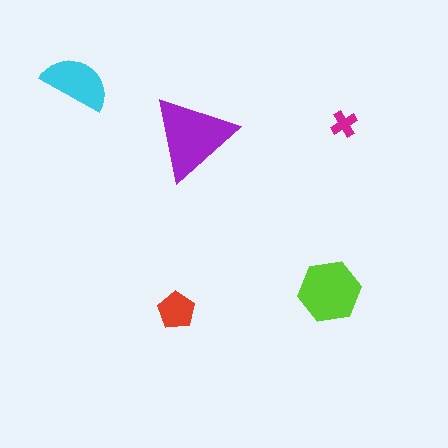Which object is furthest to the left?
The cyan semicircle is leftmost.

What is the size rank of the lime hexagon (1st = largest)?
2nd.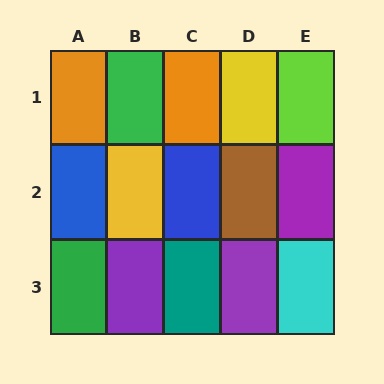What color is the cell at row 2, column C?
Blue.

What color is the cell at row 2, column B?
Yellow.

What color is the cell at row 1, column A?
Orange.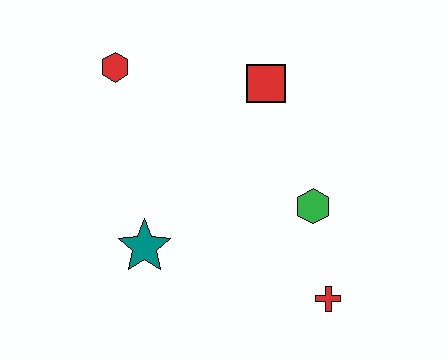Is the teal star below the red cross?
No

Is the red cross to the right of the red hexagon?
Yes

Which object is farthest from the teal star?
The red square is farthest from the teal star.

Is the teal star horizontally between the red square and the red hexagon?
Yes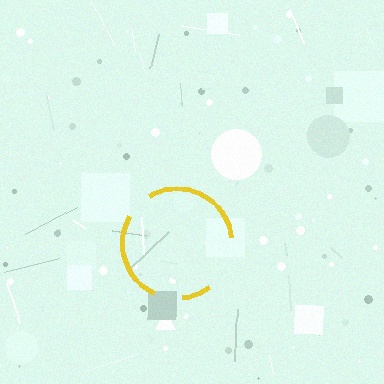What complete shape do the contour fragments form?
The contour fragments form a circle.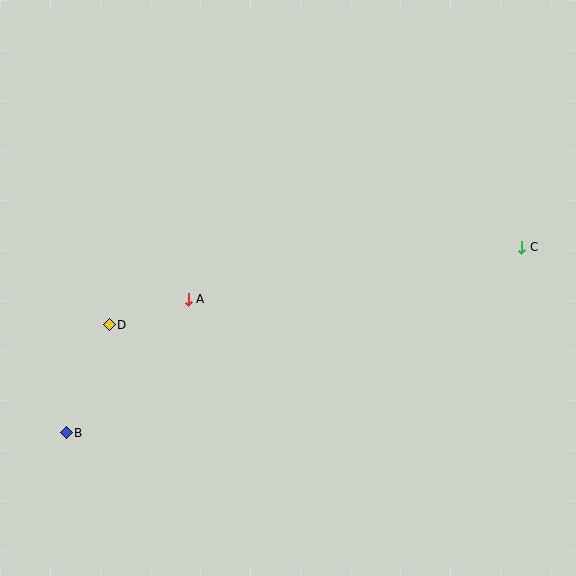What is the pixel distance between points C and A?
The distance between C and A is 338 pixels.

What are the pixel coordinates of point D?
Point D is at (109, 325).